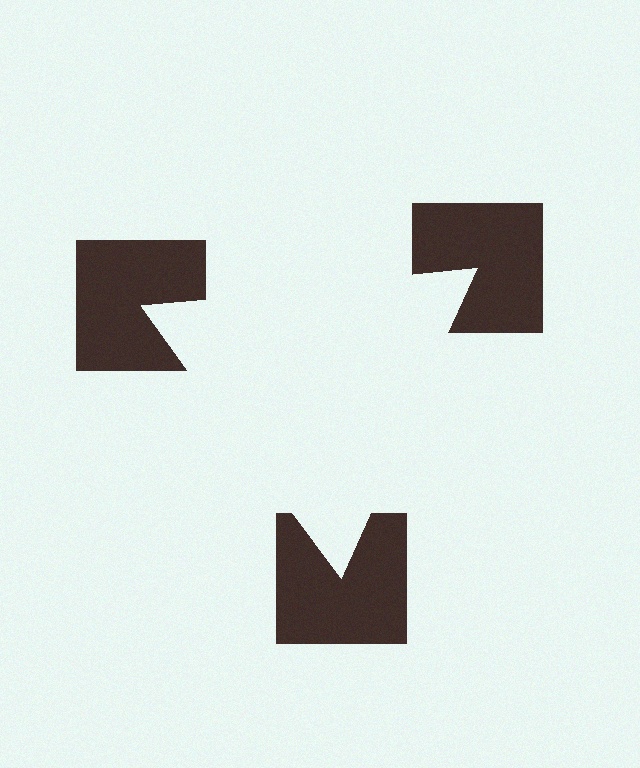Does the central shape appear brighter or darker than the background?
It typically appears slightly brighter than the background, even though no actual brightness change is drawn.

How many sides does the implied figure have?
3 sides.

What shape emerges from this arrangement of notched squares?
An illusory triangle — its edges are inferred from the aligned wedge cuts in the notched squares, not physically drawn.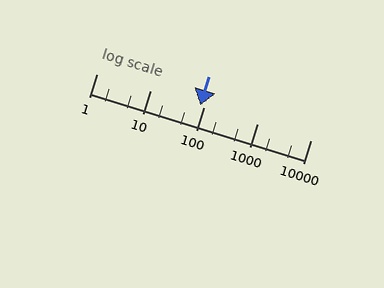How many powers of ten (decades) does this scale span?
The scale spans 4 decades, from 1 to 10000.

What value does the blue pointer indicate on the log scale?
The pointer indicates approximately 85.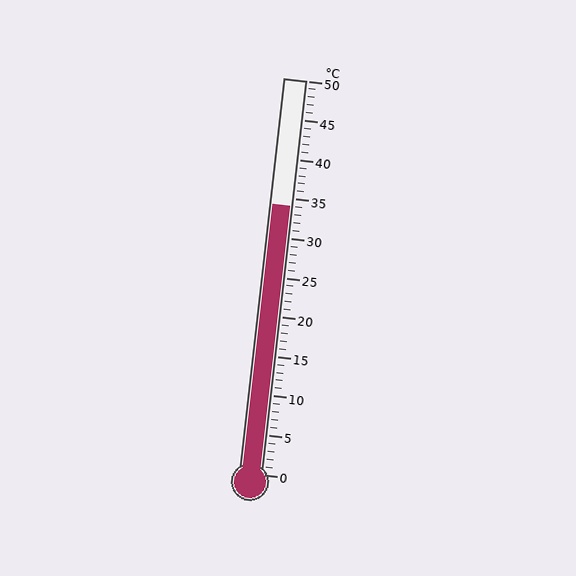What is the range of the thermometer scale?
The thermometer scale ranges from 0°C to 50°C.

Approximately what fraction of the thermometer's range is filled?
The thermometer is filled to approximately 70% of its range.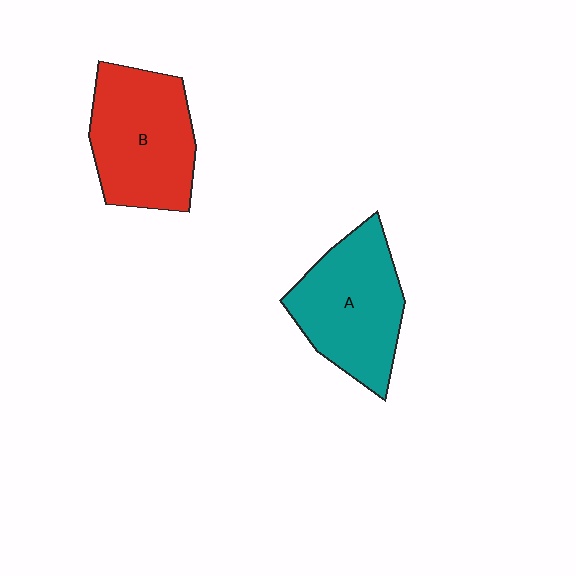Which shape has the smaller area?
Shape A (teal).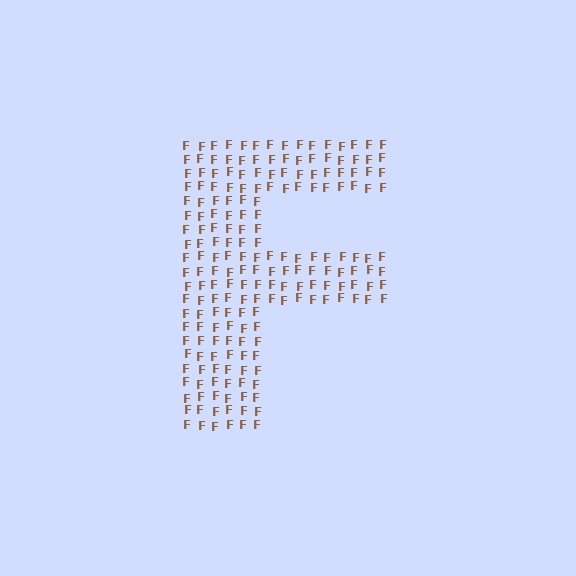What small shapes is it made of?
It is made of small letter F's.